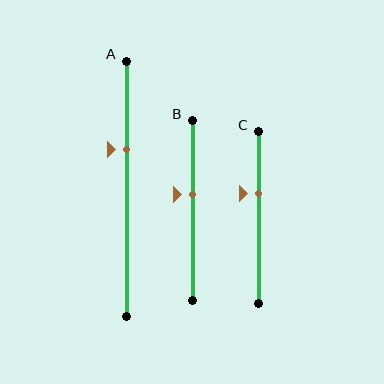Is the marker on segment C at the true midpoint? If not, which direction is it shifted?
No, the marker on segment C is shifted upward by about 14% of the segment length.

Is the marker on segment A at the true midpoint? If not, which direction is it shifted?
No, the marker on segment A is shifted upward by about 15% of the segment length.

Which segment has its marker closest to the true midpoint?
Segment B has its marker closest to the true midpoint.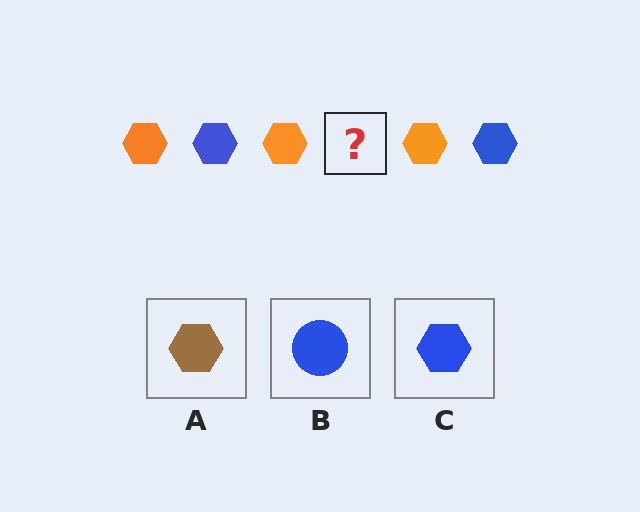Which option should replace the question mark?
Option C.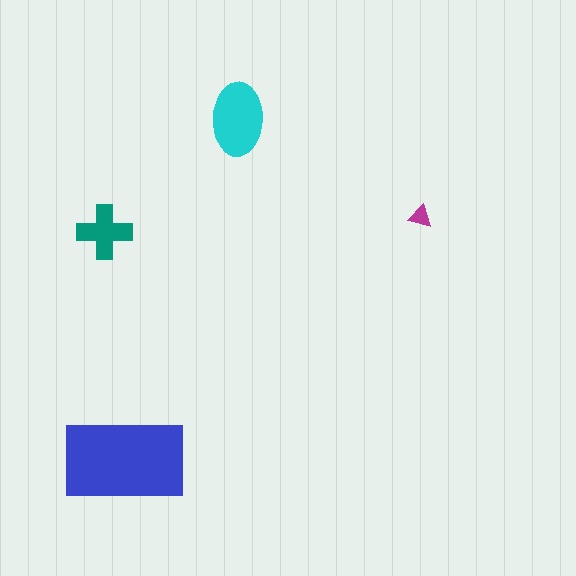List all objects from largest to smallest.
The blue rectangle, the cyan ellipse, the teal cross, the magenta triangle.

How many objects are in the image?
There are 4 objects in the image.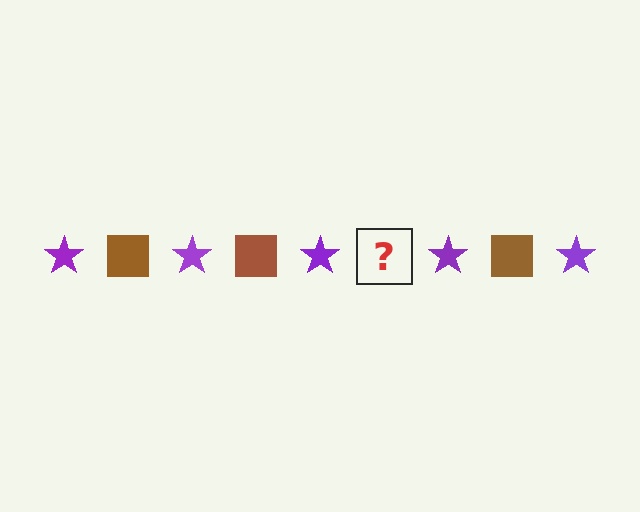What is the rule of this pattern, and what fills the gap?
The rule is that the pattern alternates between purple star and brown square. The gap should be filled with a brown square.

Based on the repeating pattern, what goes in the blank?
The blank should be a brown square.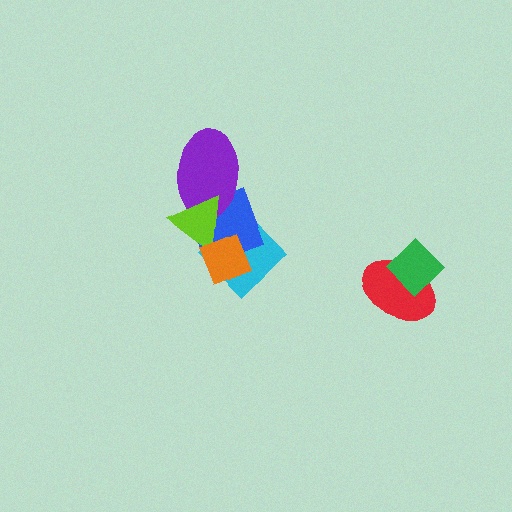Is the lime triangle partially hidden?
Yes, it is partially covered by another shape.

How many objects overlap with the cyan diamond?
3 objects overlap with the cyan diamond.